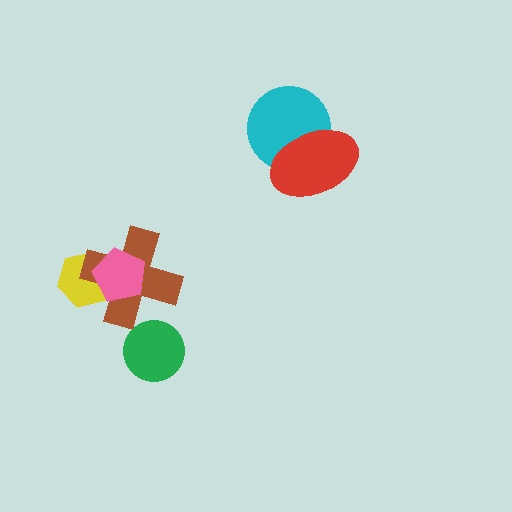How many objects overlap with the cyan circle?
1 object overlaps with the cyan circle.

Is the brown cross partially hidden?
Yes, it is partially covered by another shape.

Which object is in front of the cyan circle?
The red ellipse is in front of the cyan circle.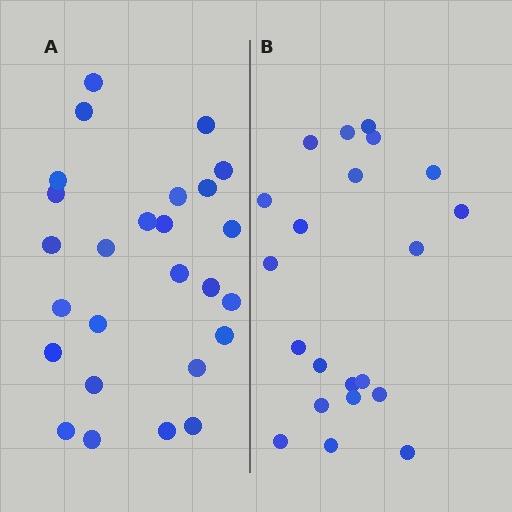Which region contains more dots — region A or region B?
Region A (the left region) has more dots.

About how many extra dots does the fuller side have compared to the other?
Region A has about 5 more dots than region B.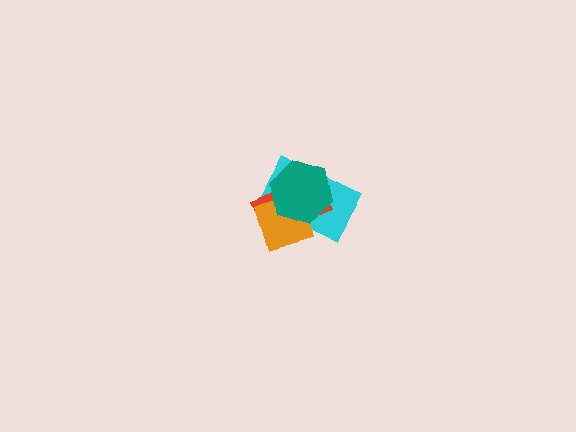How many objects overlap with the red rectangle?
3 objects overlap with the red rectangle.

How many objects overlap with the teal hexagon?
3 objects overlap with the teal hexagon.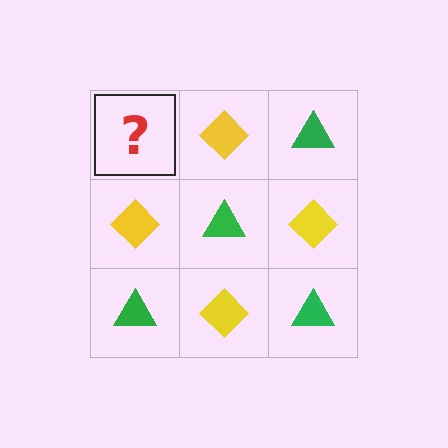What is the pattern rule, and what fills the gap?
The rule is that it alternates green triangle and yellow diamond in a checkerboard pattern. The gap should be filled with a green triangle.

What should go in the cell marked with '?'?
The missing cell should contain a green triangle.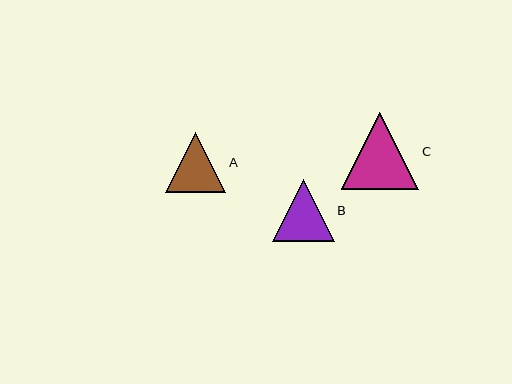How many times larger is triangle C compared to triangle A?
Triangle C is approximately 1.3 times the size of triangle A.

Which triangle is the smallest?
Triangle A is the smallest with a size of approximately 60 pixels.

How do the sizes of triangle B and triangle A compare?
Triangle B and triangle A are approximately the same size.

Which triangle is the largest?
Triangle C is the largest with a size of approximately 78 pixels.